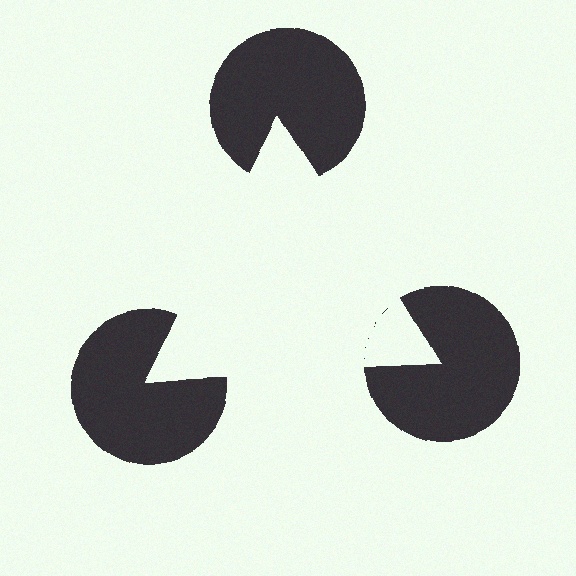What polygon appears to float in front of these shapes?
An illusory triangle — its edges are inferred from the aligned wedge cuts in the pac-man discs, not physically drawn.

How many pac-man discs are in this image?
There are 3 — one at each vertex of the illusory triangle.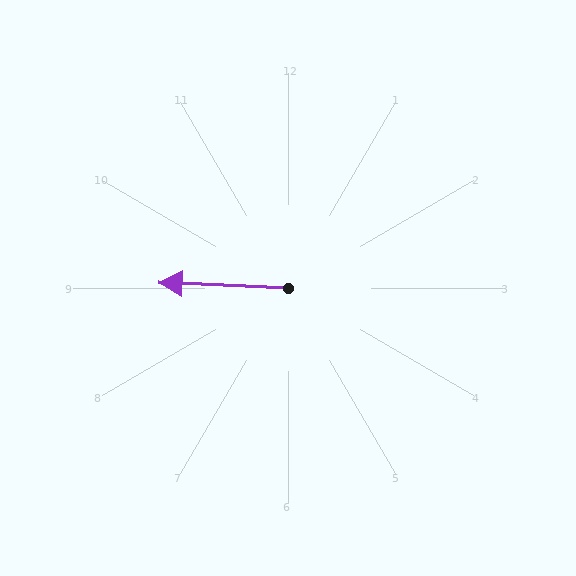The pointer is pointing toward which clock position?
Roughly 9 o'clock.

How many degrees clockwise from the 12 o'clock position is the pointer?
Approximately 273 degrees.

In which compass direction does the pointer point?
West.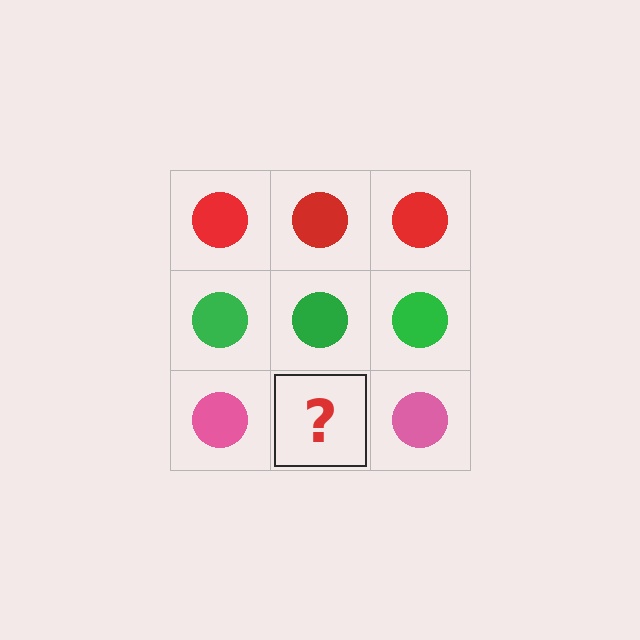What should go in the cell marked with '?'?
The missing cell should contain a pink circle.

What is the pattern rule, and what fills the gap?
The rule is that each row has a consistent color. The gap should be filled with a pink circle.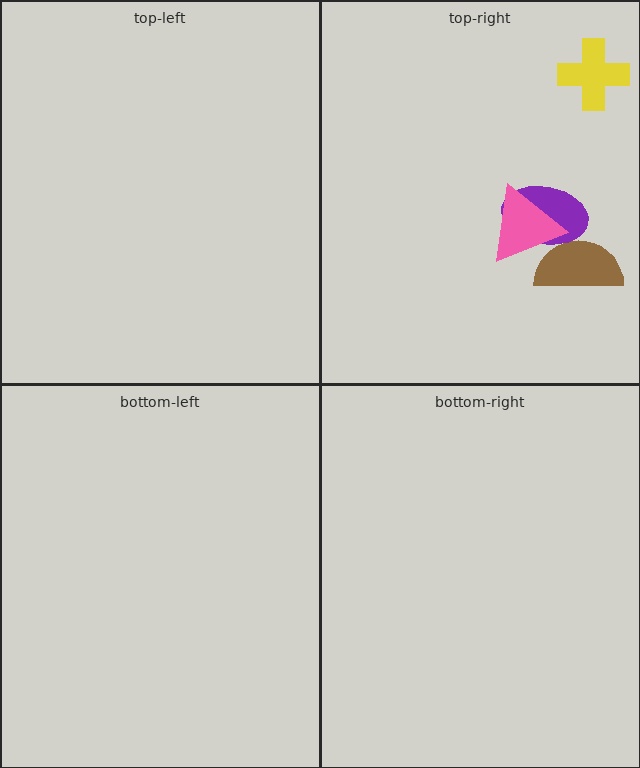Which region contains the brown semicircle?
The top-right region.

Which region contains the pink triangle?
The top-right region.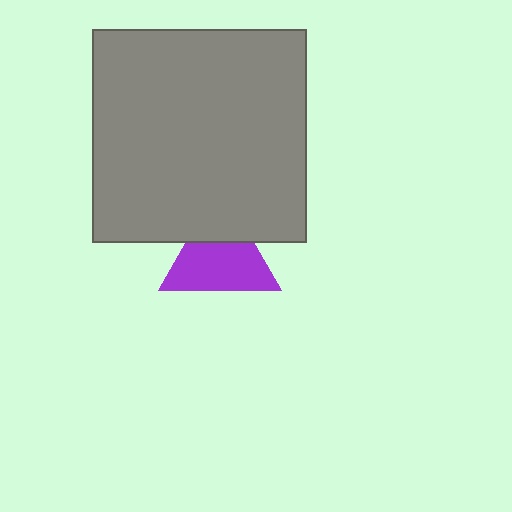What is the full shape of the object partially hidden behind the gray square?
The partially hidden object is a purple triangle.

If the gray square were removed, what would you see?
You would see the complete purple triangle.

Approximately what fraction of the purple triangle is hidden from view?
Roughly 31% of the purple triangle is hidden behind the gray square.